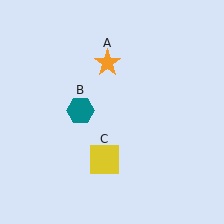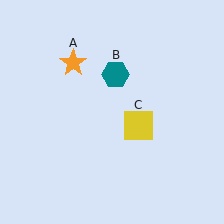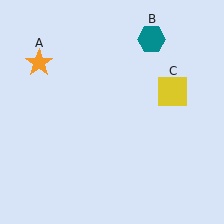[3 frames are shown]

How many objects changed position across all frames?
3 objects changed position: orange star (object A), teal hexagon (object B), yellow square (object C).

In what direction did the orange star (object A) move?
The orange star (object A) moved left.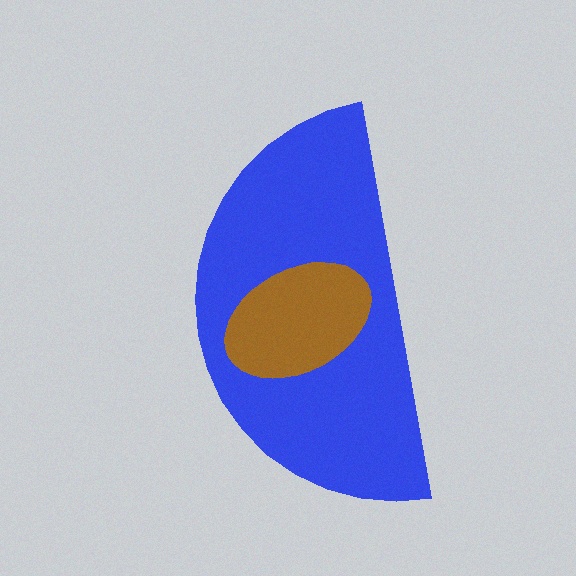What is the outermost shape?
The blue semicircle.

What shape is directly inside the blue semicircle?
The brown ellipse.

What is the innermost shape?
The brown ellipse.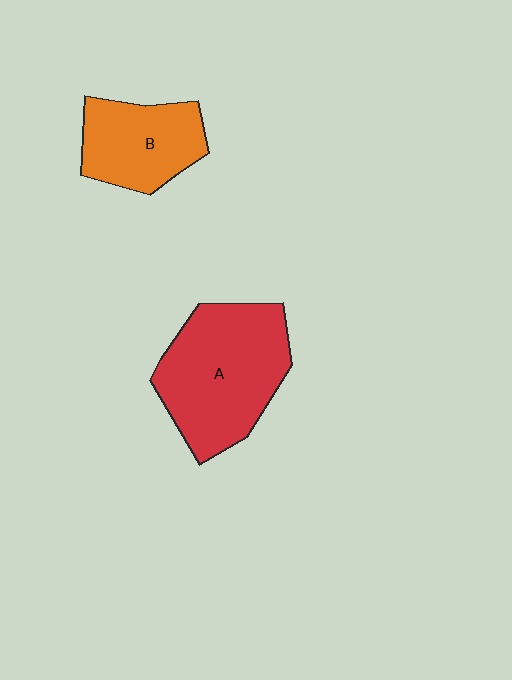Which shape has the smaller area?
Shape B (orange).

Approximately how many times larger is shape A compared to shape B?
Approximately 1.6 times.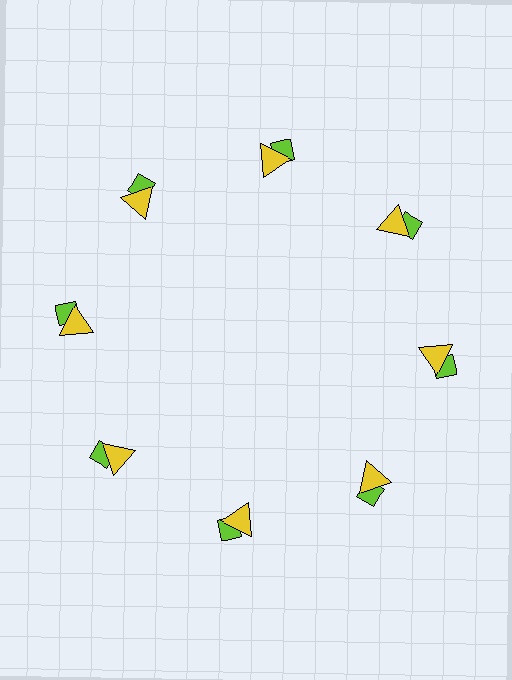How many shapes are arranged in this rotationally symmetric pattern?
There are 16 shapes, arranged in 8 groups of 2.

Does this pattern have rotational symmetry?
Yes, this pattern has 8-fold rotational symmetry. It looks the same after rotating 45 degrees around the center.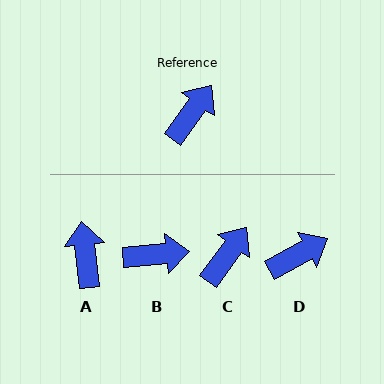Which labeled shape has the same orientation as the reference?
C.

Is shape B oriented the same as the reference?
No, it is off by about 50 degrees.